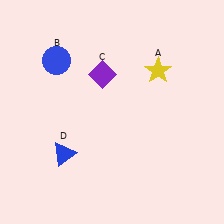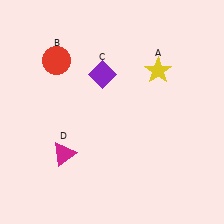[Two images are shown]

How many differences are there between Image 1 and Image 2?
There are 2 differences between the two images.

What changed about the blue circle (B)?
In Image 1, B is blue. In Image 2, it changed to red.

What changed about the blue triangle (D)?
In Image 1, D is blue. In Image 2, it changed to magenta.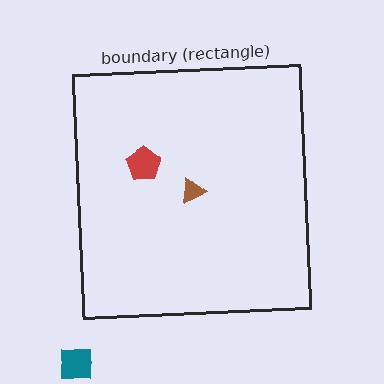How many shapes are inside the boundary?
2 inside, 1 outside.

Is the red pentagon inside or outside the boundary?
Inside.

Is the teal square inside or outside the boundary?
Outside.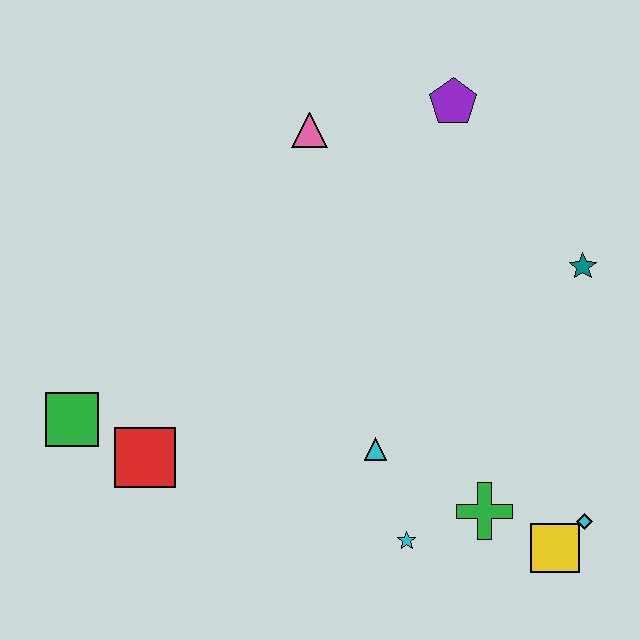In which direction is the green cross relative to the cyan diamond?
The green cross is to the left of the cyan diamond.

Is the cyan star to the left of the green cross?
Yes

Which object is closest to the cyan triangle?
The cyan star is closest to the cyan triangle.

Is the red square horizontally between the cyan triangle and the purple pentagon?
No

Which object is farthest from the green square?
The teal star is farthest from the green square.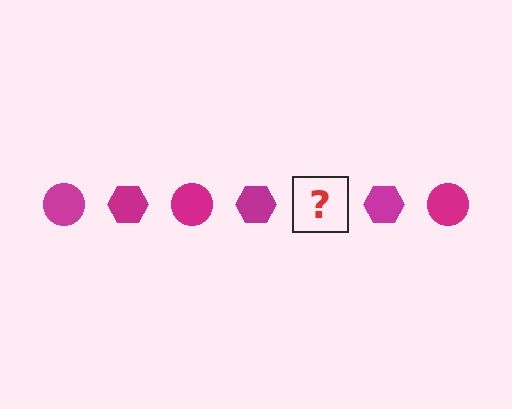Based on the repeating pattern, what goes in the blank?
The blank should be a magenta circle.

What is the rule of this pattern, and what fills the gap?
The rule is that the pattern cycles through circle, hexagon shapes in magenta. The gap should be filled with a magenta circle.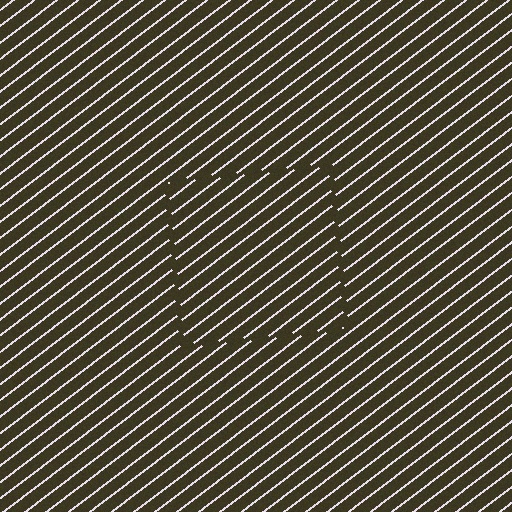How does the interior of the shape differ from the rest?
The interior of the shape contains the same grating, shifted by half a period — the contour is defined by the phase discontinuity where line-ends from the inner and outer gratings abut.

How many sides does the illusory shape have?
4 sides — the line-ends trace a square.